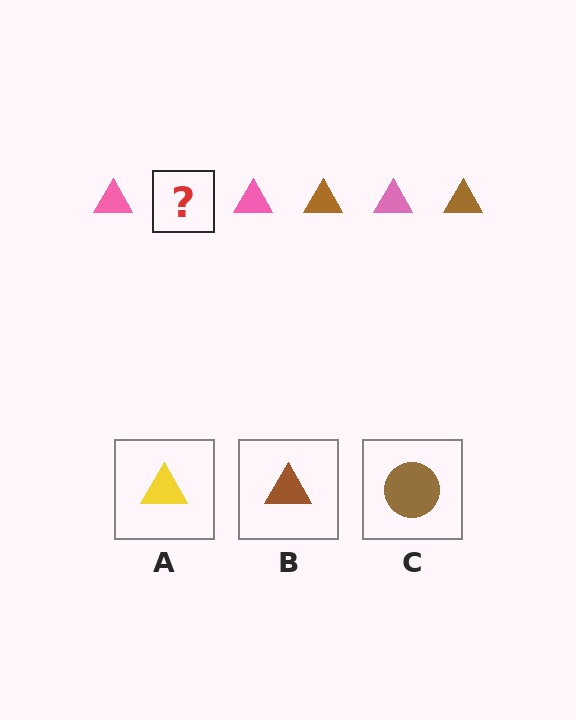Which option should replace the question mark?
Option B.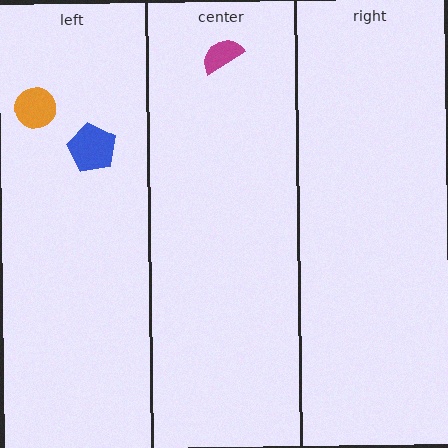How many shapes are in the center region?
1.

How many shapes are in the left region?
2.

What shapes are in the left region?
The orange circle, the blue pentagon.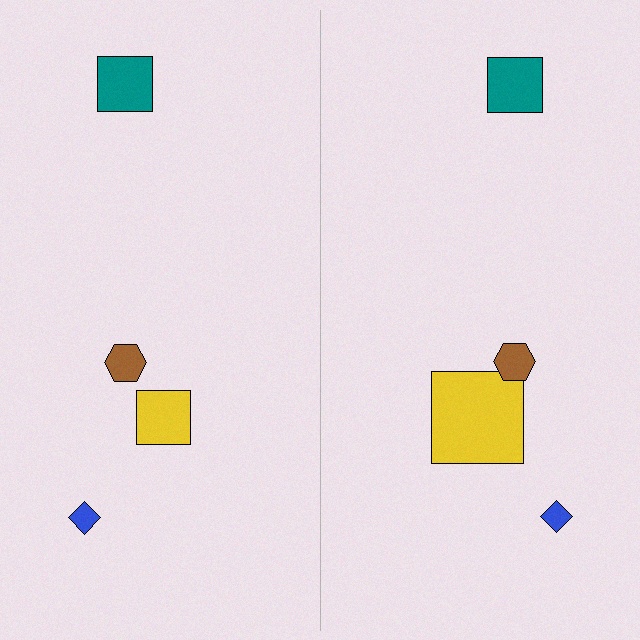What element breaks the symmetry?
The yellow square on the right side has a different size than its mirror counterpart.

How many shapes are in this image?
There are 8 shapes in this image.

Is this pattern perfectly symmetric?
No, the pattern is not perfectly symmetric. The yellow square on the right side has a different size than its mirror counterpart.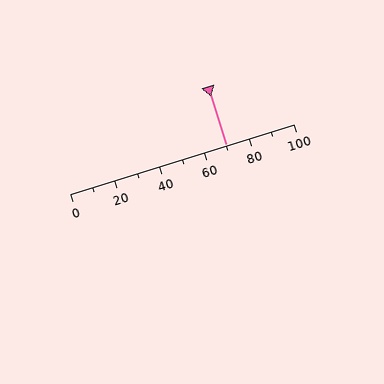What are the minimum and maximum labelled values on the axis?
The axis runs from 0 to 100.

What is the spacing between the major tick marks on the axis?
The major ticks are spaced 20 apart.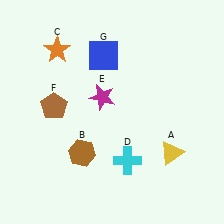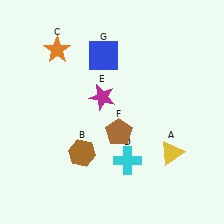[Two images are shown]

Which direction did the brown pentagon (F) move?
The brown pentagon (F) moved right.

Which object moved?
The brown pentagon (F) moved right.